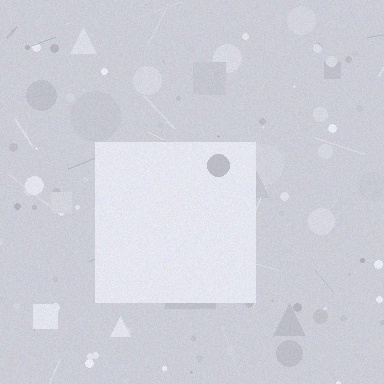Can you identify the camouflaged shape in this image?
The camouflaged shape is a square.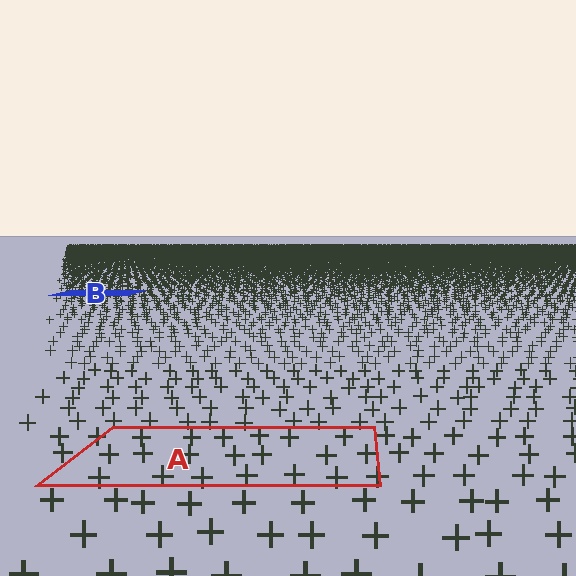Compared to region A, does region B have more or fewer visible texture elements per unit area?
Region B has more texture elements per unit area — they are packed more densely because it is farther away.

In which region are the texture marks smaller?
The texture marks are smaller in region B, because it is farther away.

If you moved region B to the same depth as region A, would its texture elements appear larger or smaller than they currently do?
They would appear larger. At a closer depth, the same texture elements are projected at a bigger on-screen size.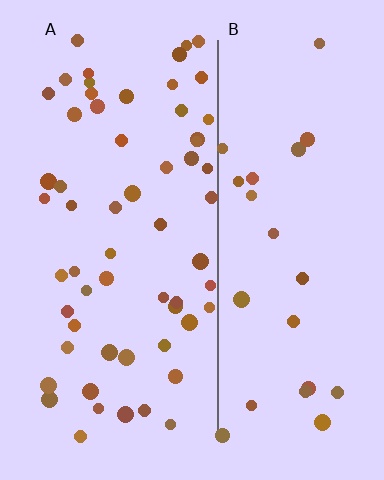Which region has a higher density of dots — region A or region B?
A (the left).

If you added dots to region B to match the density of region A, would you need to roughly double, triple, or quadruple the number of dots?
Approximately double.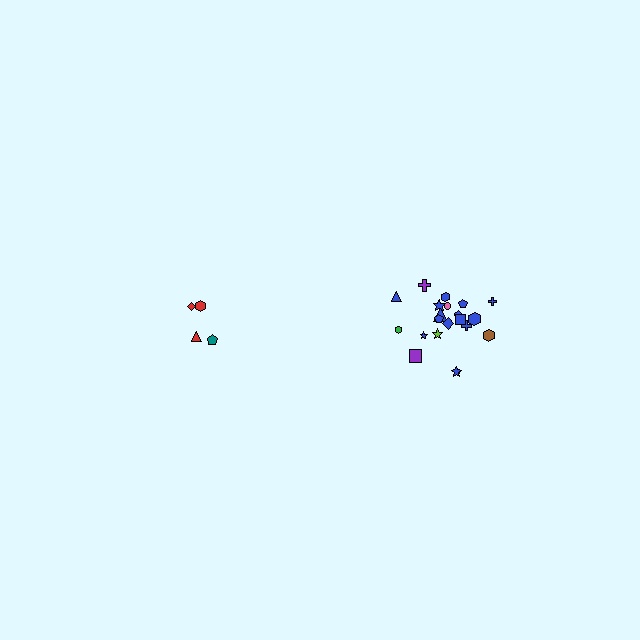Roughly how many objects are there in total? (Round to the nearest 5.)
Roughly 25 objects in total.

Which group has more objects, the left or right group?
The right group.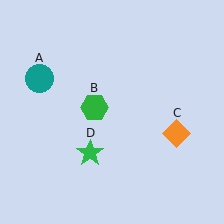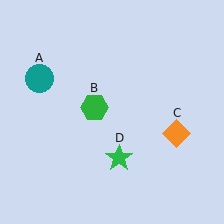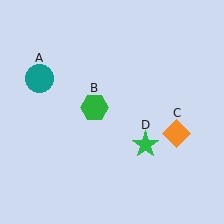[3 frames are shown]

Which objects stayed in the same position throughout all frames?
Teal circle (object A) and green hexagon (object B) and orange diamond (object C) remained stationary.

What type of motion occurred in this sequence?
The green star (object D) rotated counterclockwise around the center of the scene.